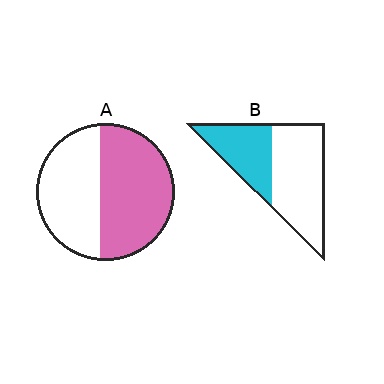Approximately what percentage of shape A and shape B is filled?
A is approximately 55% and B is approximately 40%.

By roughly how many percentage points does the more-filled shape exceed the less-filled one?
By roughly 15 percentage points (A over B).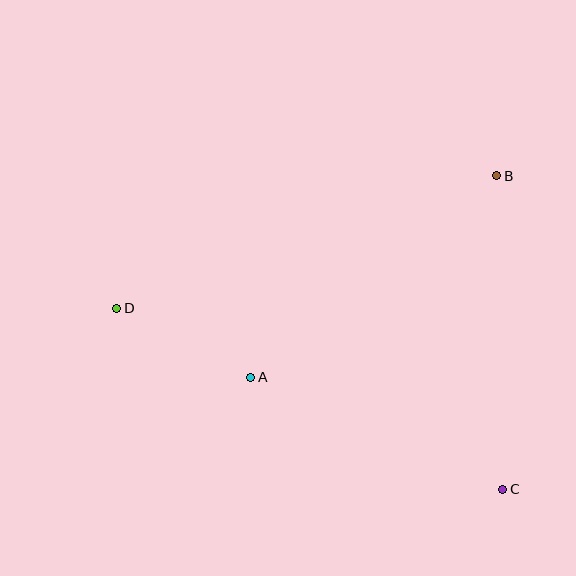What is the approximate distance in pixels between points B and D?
The distance between B and D is approximately 403 pixels.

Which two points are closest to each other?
Points A and D are closest to each other.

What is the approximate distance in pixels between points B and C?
The distance between B and C is approximately 314 pixels.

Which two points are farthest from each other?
Points C and D are farthest from each other.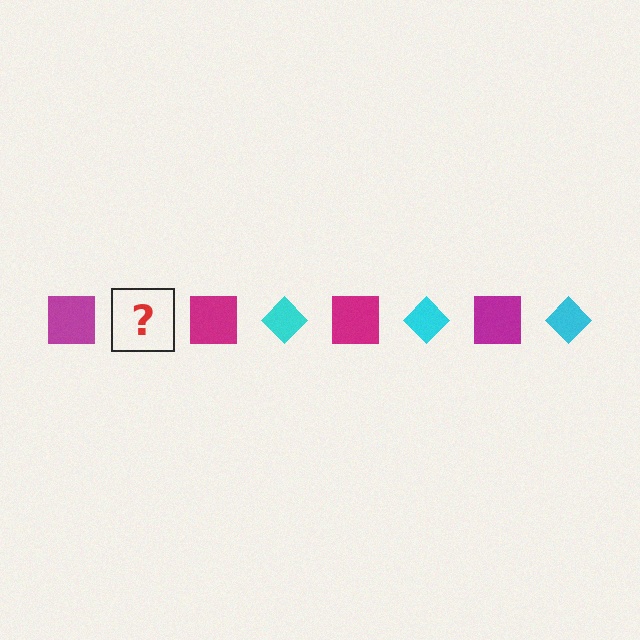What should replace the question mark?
The question mark should be replaced with a cyan diamond.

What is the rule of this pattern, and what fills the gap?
The rule is that the pattern alternates between magenta square and cyan diamond. The gap should be filled with a cyan diamond.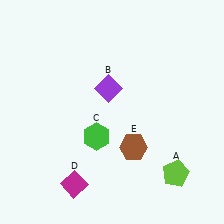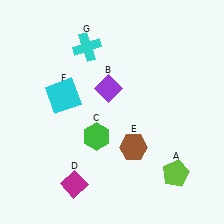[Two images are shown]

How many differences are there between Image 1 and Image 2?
There are 2 differences between the two images.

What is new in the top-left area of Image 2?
A cyan cross (G) was added in the top-left area of Image 2.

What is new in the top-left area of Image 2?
A cyan square (F) was added in the top-left area of Image 2.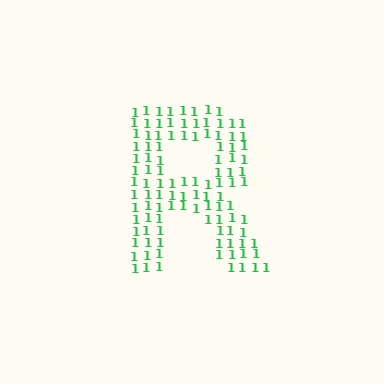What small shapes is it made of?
It is made of small digit 1's.